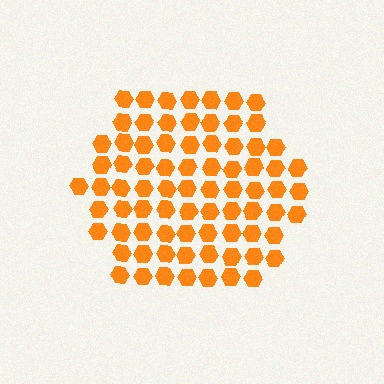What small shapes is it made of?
It is made of small hexagons.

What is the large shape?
The large shape is a hexagon.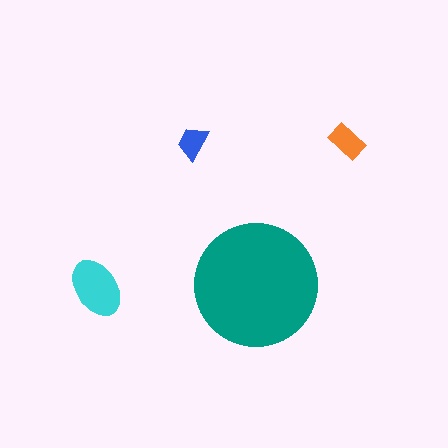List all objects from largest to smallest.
The teal circle, the cyan ellipse, the orange rectangle, the blue trapezoid.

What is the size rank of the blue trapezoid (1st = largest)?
4th.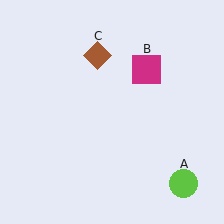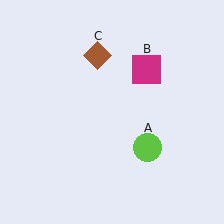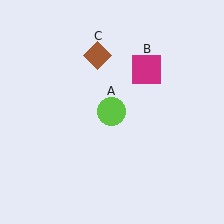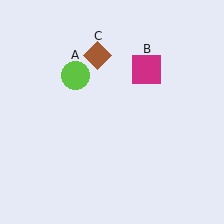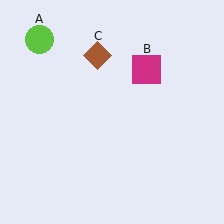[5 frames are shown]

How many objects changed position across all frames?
1 object changed position: lime circle (object A).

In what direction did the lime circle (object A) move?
The lime circle (object A) moved up and to the left.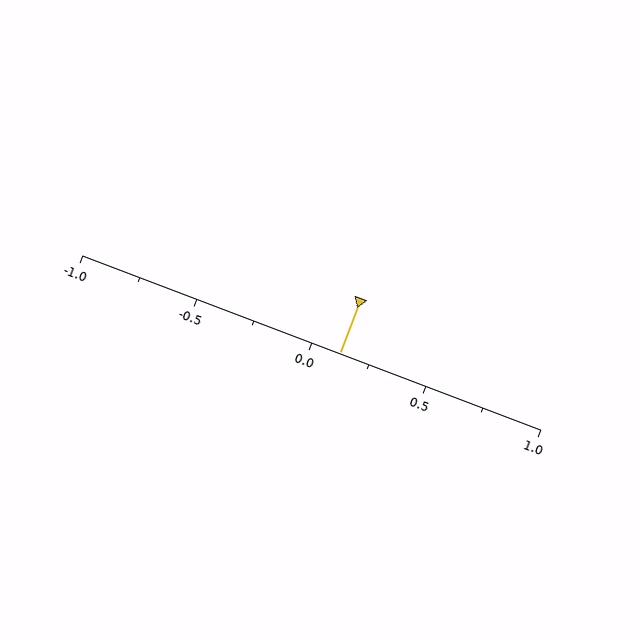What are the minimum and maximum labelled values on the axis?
The axis runs from -1.0 to 1.0.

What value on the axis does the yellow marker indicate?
The marker indicates approximately 0.12.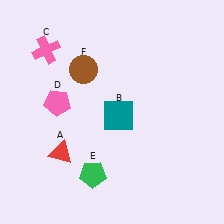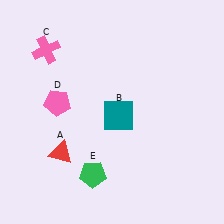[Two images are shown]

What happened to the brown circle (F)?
The brown circle (F) was removed in Image 2. It was in the top-left area of Image 1.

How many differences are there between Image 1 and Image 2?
There is 1 difference between the two images.